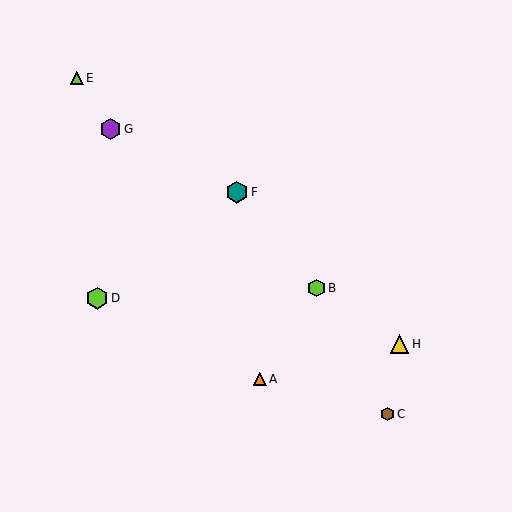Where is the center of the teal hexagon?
The center of the teal hexagon is at (237, 192).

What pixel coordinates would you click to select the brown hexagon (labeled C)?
Click at (387, 414) to select the brown hexagon C.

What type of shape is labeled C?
Shape C is a brown hexagon.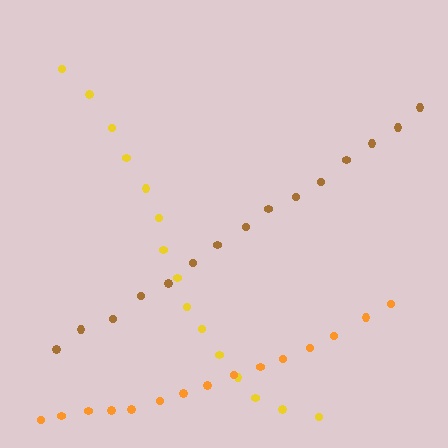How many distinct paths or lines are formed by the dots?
There are 3 distinct paths.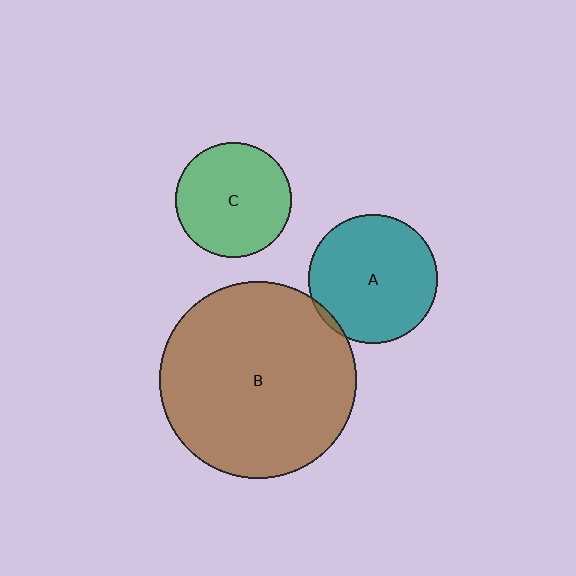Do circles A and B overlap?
Yes.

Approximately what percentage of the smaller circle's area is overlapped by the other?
Approximately 5%.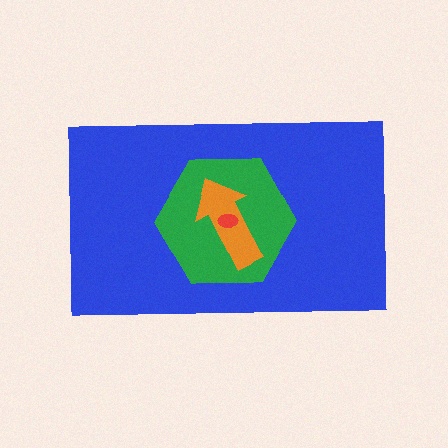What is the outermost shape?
The blue rectangle.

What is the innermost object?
The red ellipse.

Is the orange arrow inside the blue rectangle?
Yes.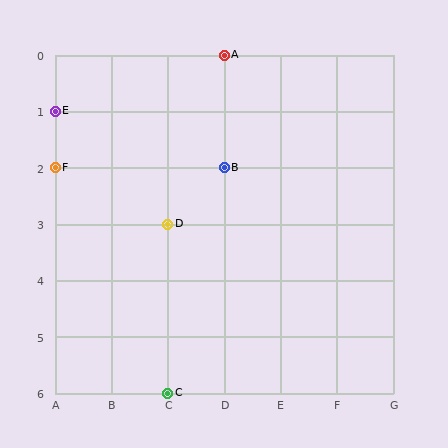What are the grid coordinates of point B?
Point B is at grid coordinates (D, 2).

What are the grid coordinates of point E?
Point E is at grid coordinates (A, 1).